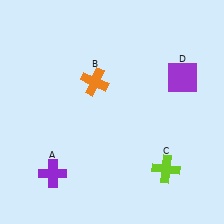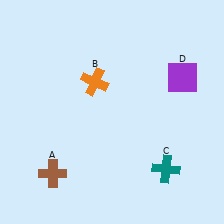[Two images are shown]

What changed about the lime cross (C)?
In Image 1, C is lime. In Image 2, it changed to teal.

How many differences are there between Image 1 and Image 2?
There are 2 differences between the two images.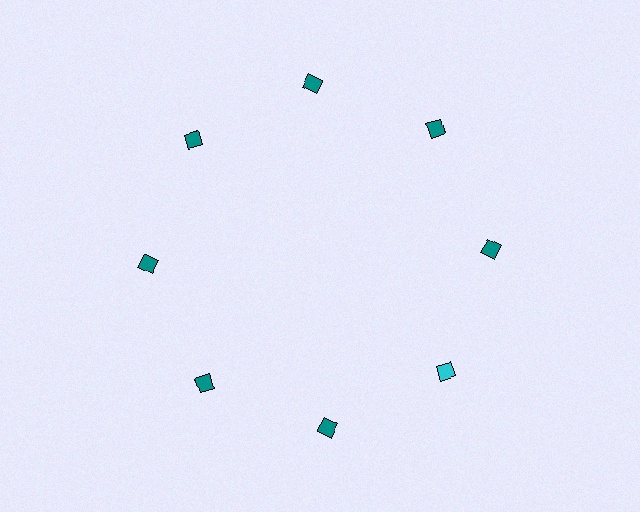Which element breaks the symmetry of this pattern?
The cyan diamond at roughly the 4 o'clock position breaks the symmetry. All other shapes are teal diamonds.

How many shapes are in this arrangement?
There are 8 shapes arranged in a ring pattern.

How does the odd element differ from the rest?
It has a different color: cyan instead of teal.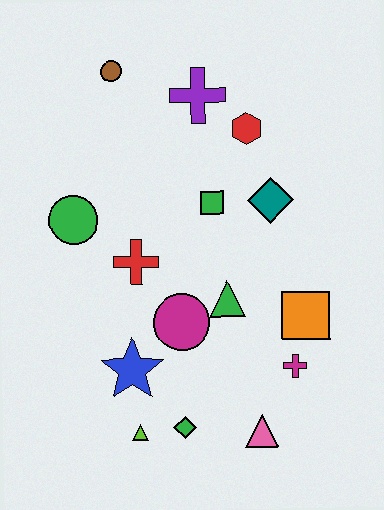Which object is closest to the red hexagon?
The purple cross is closest to the red hexagon.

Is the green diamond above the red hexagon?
No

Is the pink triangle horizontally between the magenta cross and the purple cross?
Yes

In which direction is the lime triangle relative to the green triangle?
The lime triangle is below the green triangle.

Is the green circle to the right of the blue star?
No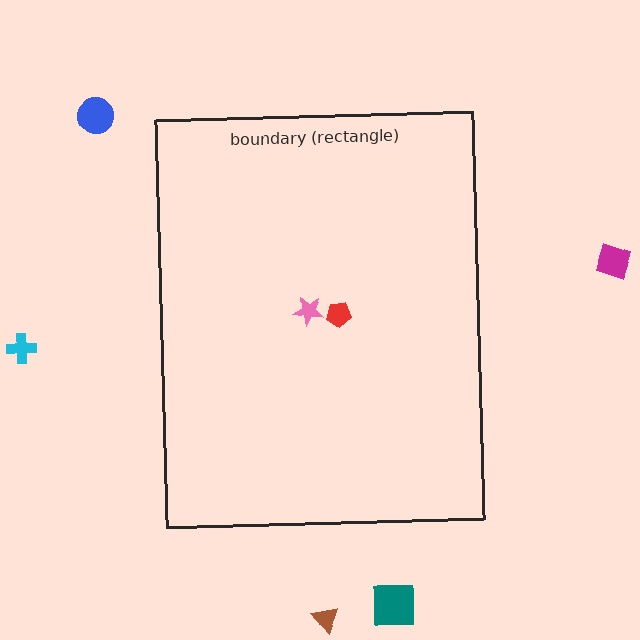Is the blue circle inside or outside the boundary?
Outside.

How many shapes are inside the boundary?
2 inside, 5 outside.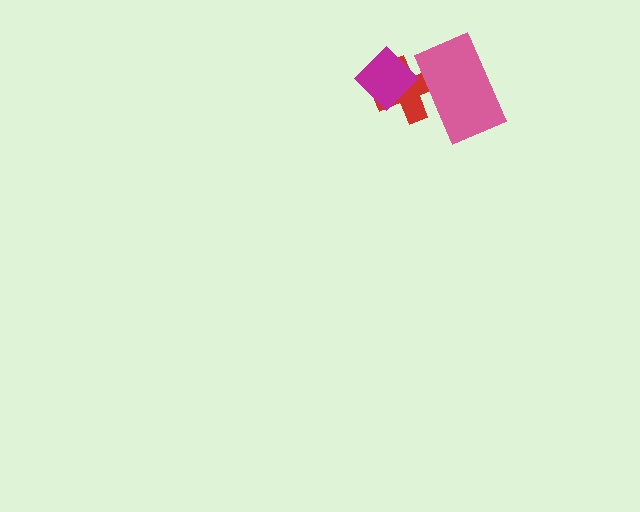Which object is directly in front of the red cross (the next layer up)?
The pink rectangle is directly in front of the red cross.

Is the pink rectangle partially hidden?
No, no other shape covers it.